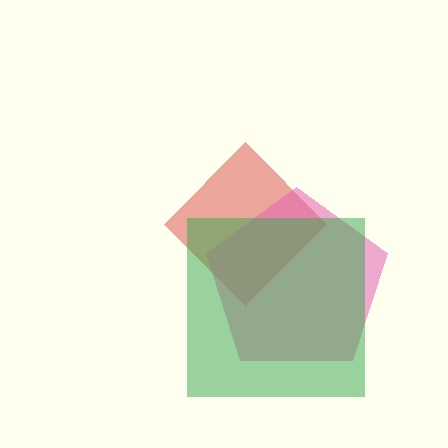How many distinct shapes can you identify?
There are 3 distinct shapes: a red diamond, a pink pentagon, a green square.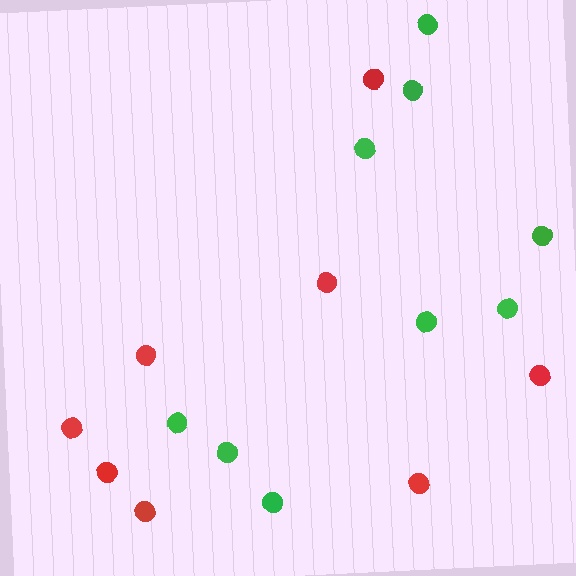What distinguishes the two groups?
There are 2 groups: one group of green circles (9) and one group of red circles (8).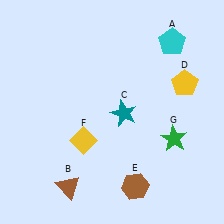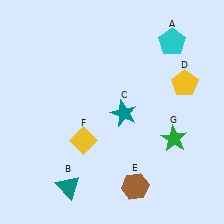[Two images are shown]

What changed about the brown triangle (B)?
In Image 1, B is brown. In Image 2, it changed to teal.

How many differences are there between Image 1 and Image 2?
There is 1 difference between the two images.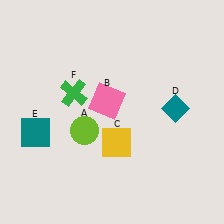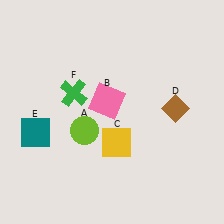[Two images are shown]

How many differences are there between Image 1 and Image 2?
There is 1 difference between the two images.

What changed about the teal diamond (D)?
In Image 1, D is teal. In Image 2, it changed to brown.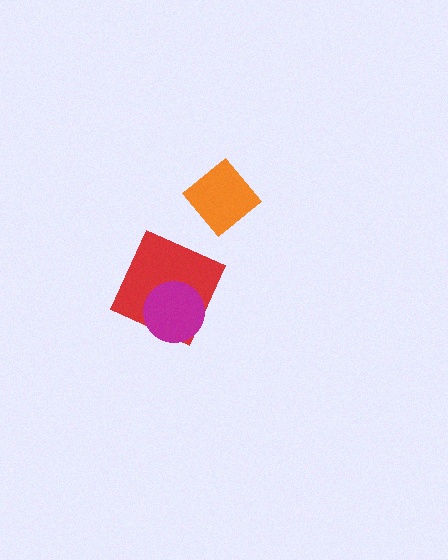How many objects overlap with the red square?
1 object overlaps with the red square.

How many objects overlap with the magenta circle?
1 object overlaps with the magenta circle.